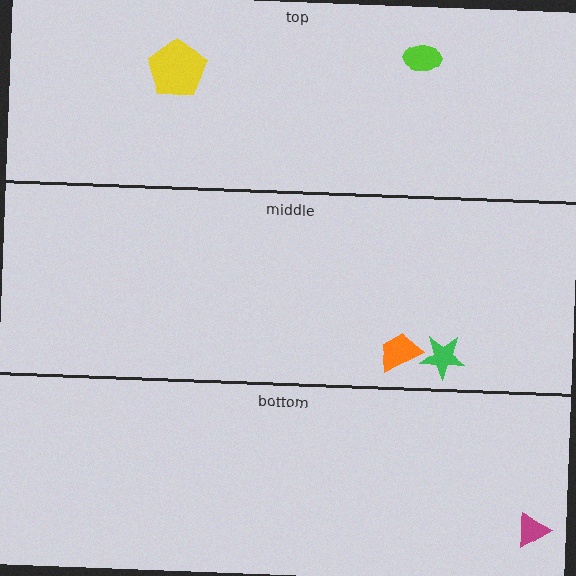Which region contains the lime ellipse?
The top region.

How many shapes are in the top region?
2.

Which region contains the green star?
The middle region.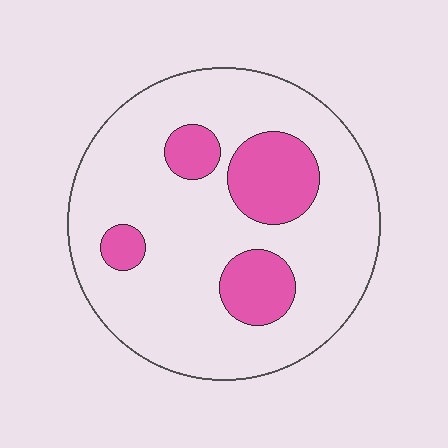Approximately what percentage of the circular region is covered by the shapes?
Approximately 20%.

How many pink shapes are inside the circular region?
4.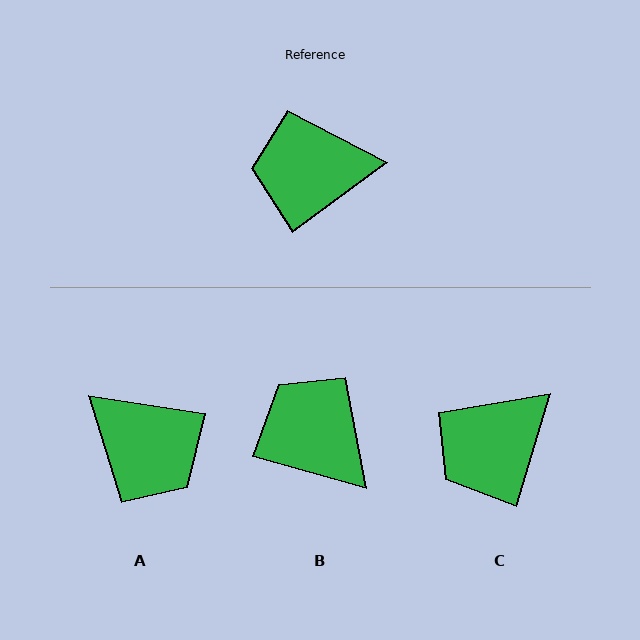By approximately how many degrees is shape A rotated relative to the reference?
Approximately 134 degrees counter-clockwise.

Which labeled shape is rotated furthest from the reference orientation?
A, about 134 degrees away.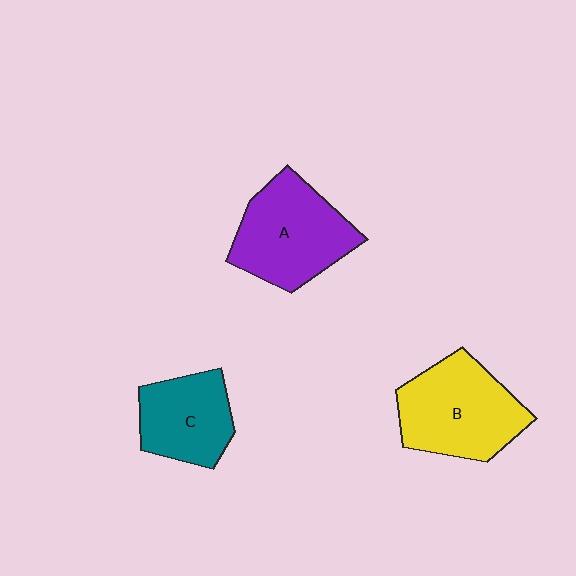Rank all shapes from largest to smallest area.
From largest to smallest: B (yellow), A (purple), C (teal).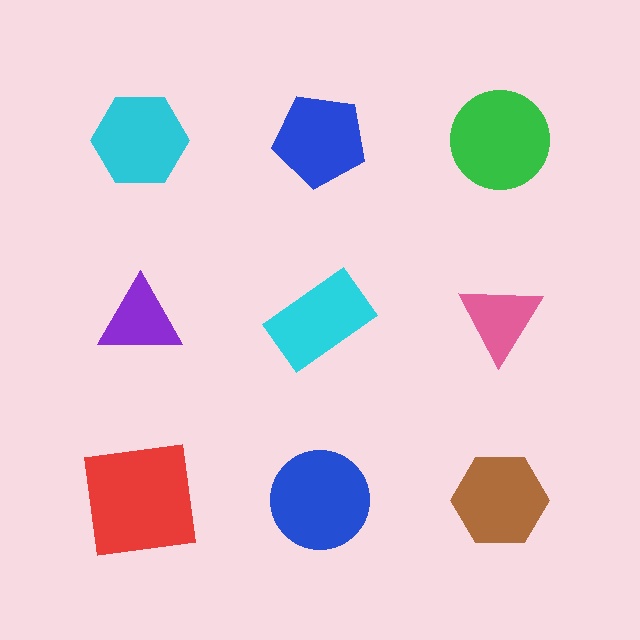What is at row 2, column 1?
A purple triangle.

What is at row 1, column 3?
A green circle.